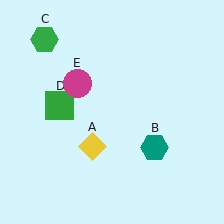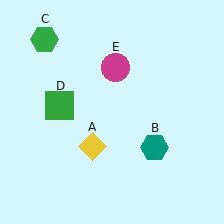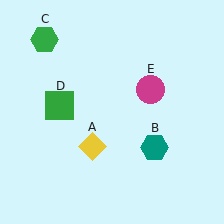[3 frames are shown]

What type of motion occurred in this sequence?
The magenta circle (object E) rotated clockwise around the center of the scene.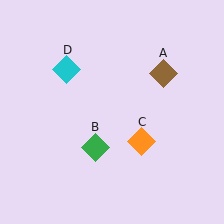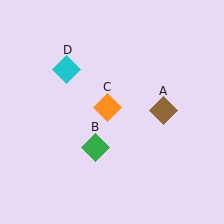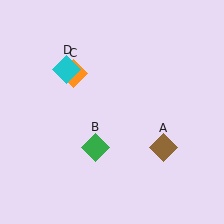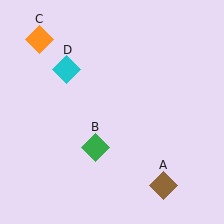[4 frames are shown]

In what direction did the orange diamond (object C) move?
The orange diamond (object C) moved up and to the left.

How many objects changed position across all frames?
2 objects changed position: brown diamond (object A), orange diamond (object C).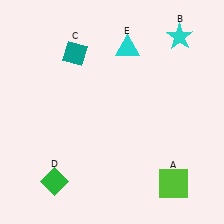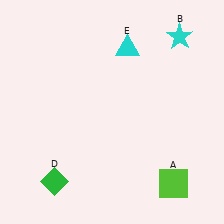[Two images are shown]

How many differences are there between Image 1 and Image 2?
There is 1 difference between the two images.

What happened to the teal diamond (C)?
The teal diamond (C) was removed in Image 2. It was in the top-left area of Image 1.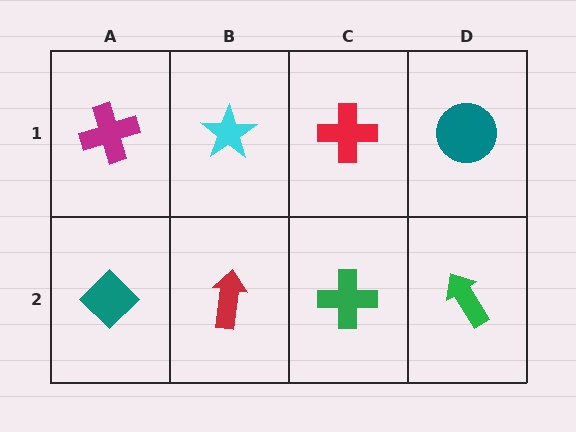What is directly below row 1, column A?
A teal diamond.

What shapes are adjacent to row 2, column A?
A magenta cross (row 1, column A), a red arrow (row 2, column B).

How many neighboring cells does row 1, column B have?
3.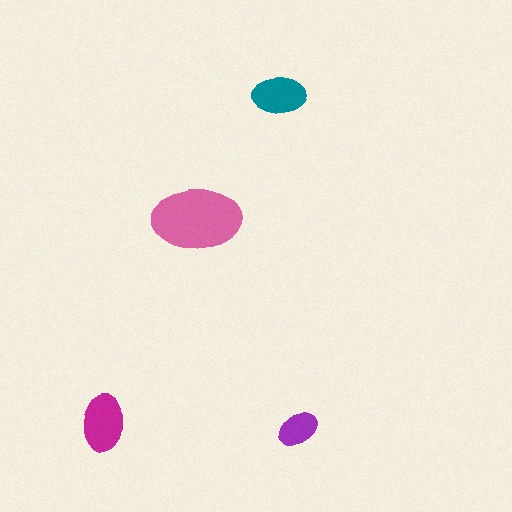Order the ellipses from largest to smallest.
the pink one, the magenta one, the teal one, the purple one.